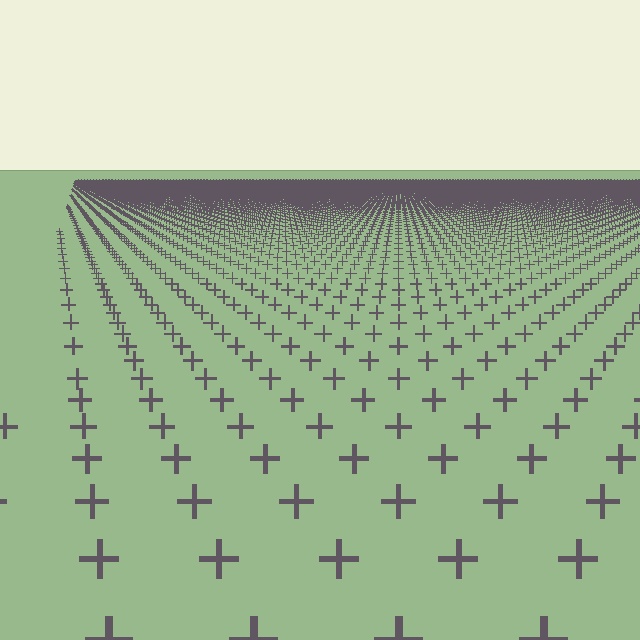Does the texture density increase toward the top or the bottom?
Density increases toward the top.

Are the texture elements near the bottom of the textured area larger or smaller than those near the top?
Larger. Near the bottom, elements are closer to the viewer and appear at a bigger on-screen size.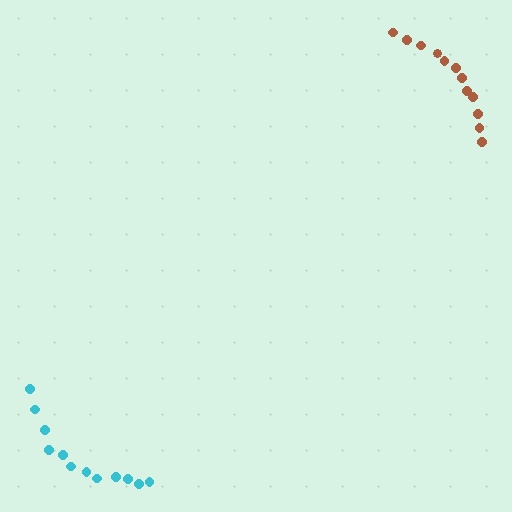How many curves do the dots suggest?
There are 2 distinct paths.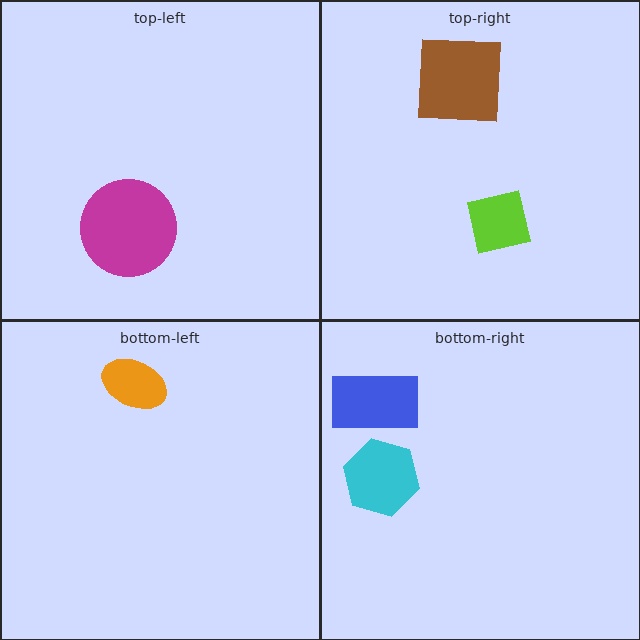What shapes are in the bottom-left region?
The orange ellipse.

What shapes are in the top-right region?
The lime square, the brown square.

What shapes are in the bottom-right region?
The blue rectangle, the cyan hexagon.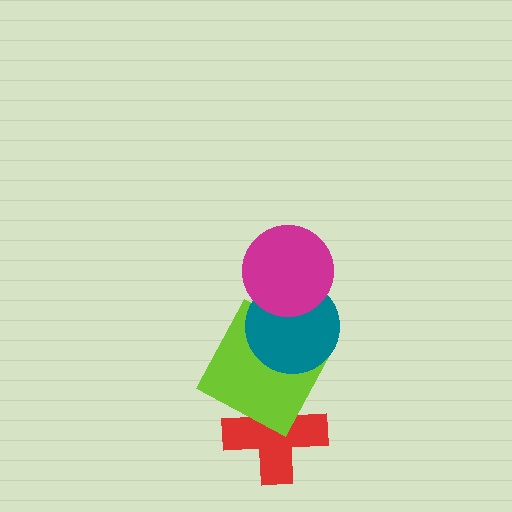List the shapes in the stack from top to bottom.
From top to bottom: the magenta circle, the teal circle, the lime square, the red cross.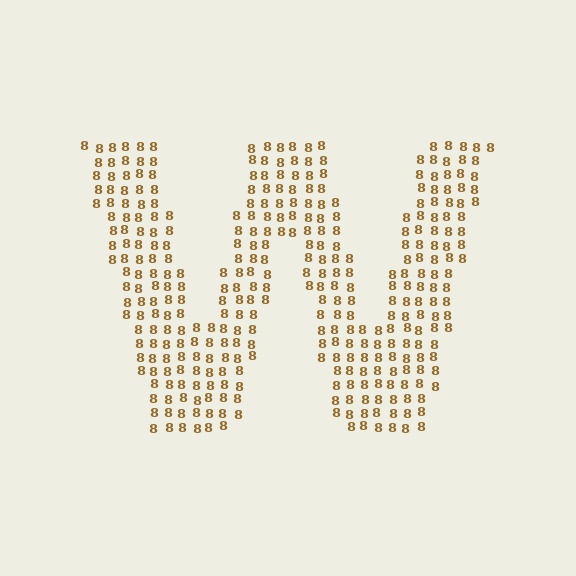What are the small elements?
The small elements are digit 8's.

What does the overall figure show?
The overall figure shows the letter W.